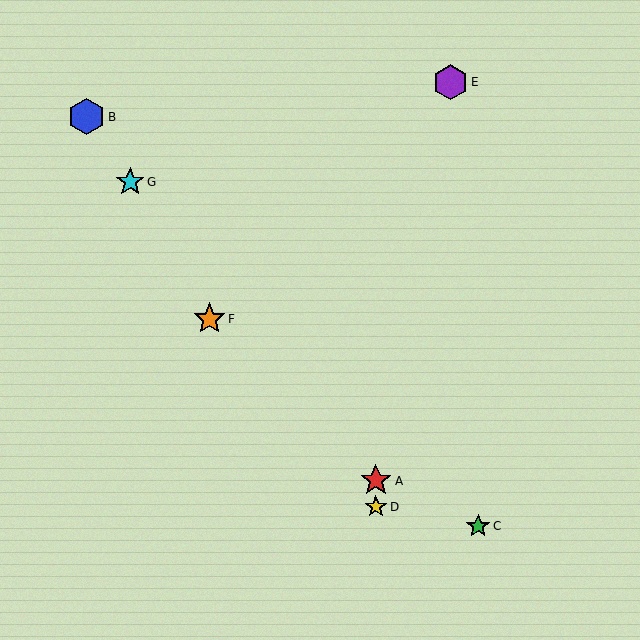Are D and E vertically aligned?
No, D is at x≈376 and E is at x≈451.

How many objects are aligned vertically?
2 objects (A, D) are aligned vertically.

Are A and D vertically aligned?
Yes, both are at x≈376.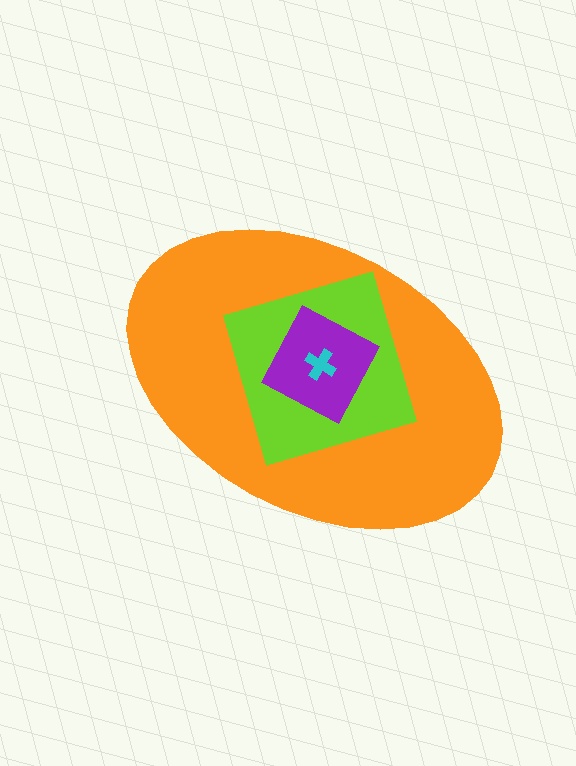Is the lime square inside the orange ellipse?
Yes.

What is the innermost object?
The cyan cross.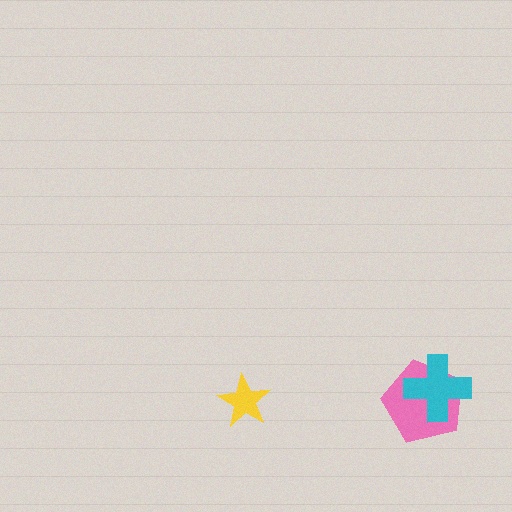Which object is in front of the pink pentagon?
The cyan cross is in front of the pink pentagon.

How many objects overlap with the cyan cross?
1 object overlaps with the cyan cross.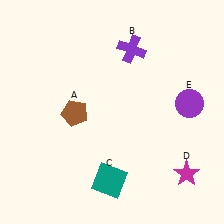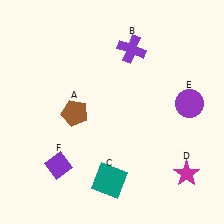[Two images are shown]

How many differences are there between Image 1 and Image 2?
There is 1 difference between the two images.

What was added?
A purple diamond (F) was added in Image 2.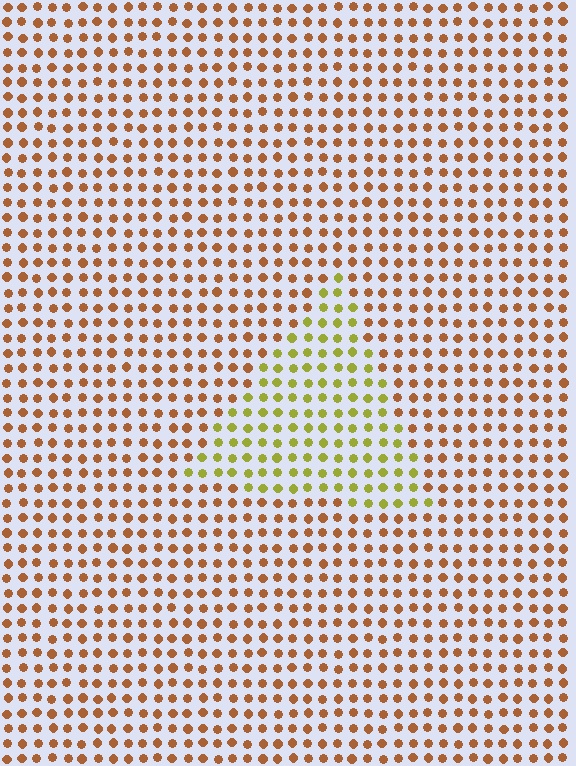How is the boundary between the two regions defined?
The boundary is defined purely by a slight shift in hue (about 46 degrees). Spacing, size, and orientation are identical on both sides.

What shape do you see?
I see a triangle.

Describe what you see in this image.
The image is filled with small brown elements in a uniform arrangement. A triangle-shaped region is visible where the elements are tinted to a slightly different hue, forming a subtle color boundary.